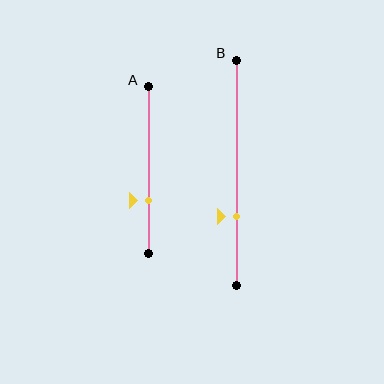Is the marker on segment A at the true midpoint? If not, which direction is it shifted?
No, the marker on segment A is shifted downward by about 18% of the segment length.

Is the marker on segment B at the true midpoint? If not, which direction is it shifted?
No, the marker on segment B is shifted downward by about 20% of the segment length.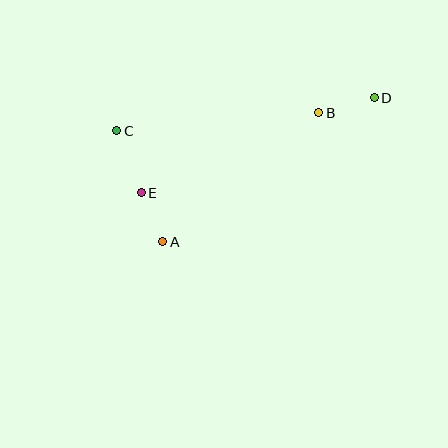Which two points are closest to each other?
Points A and E are closest to each other.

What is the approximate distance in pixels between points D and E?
The distance between D and E is approximately 252 pixels.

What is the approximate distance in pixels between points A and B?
The distance between A and B is approximately 202 pixels.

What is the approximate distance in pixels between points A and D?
The distance between A and D is approximately 256 pixels.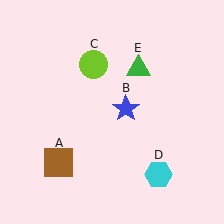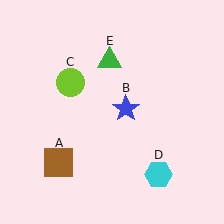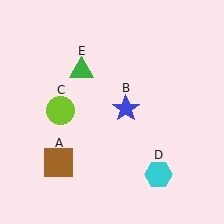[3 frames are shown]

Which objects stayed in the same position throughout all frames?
Brown square (object A) and blue star (object B) and cyan hexagon (object D) remained stationary.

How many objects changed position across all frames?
2 objects changed position: lime circle (object C), green triangle (object E).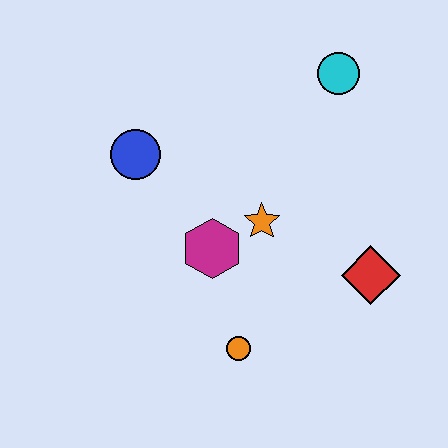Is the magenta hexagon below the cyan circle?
Yes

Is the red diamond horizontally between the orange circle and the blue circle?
No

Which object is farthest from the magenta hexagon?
The cyan circle is farthest from the magenta hexagon.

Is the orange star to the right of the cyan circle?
No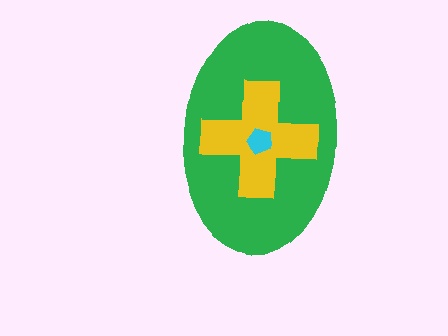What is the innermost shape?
The cyan pentagon.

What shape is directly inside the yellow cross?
The cyan pentagon.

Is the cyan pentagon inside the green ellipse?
Yes.